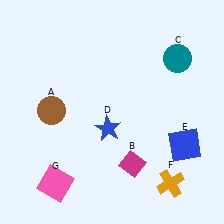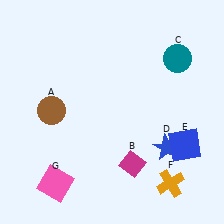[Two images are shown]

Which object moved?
The blue star (D) moved right.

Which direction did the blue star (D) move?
The blue star (D) moved right.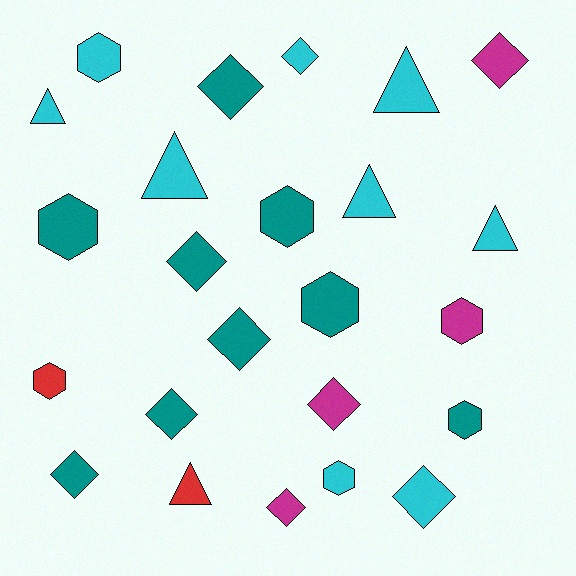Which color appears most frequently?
Cyan, with 9 objects.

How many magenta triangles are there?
There are no magenta triangles.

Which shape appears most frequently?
Diamond, with 10 objects.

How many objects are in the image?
There are 24 objects.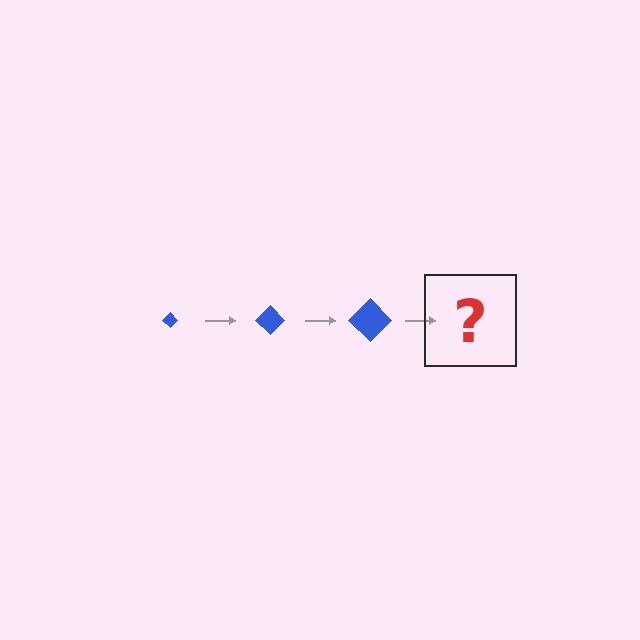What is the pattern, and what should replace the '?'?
The pattern is that the diamond gets progressively larger each step. The '?' should be a blue diamond, larger than the previous one.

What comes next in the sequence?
The next element should be a blue diamond, larger than the previous one.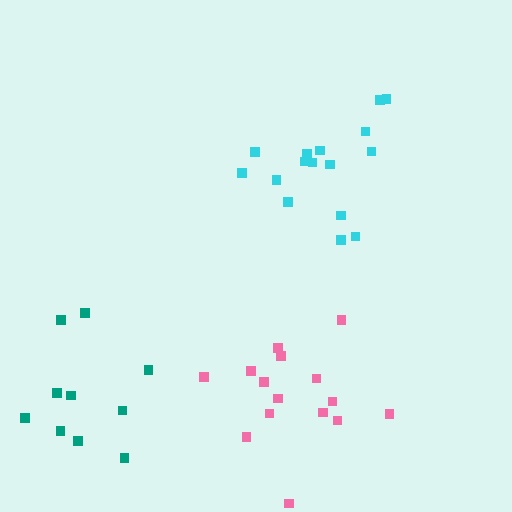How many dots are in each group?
Group 1: 15 dots, Group 2: 16 dots, Group 3: 11 dots (42 total).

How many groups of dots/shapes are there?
There are 3 groups.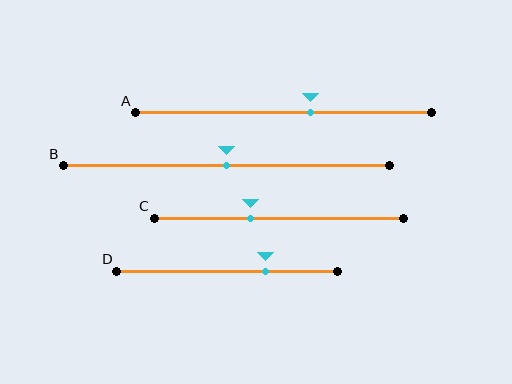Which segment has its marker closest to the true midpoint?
Segment B has its marker closest to the true midpoint.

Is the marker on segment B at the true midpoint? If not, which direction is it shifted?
Yes, the marker on segment B is at the true midpoint.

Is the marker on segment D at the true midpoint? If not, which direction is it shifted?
No, the marker on segment D is shifted to the right by about 17% of the segment length.